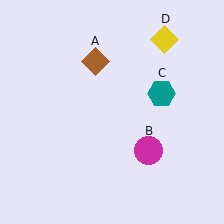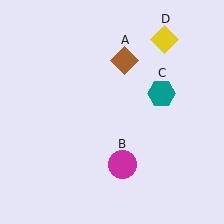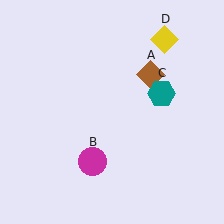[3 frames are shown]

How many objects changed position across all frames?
2 objects changed position: brown diamond (object A), magenta circle (object B).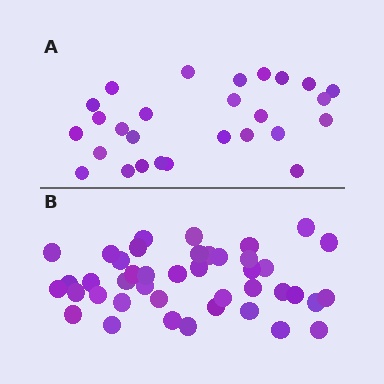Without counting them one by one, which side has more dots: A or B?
Region B (the bottom region) has more dots.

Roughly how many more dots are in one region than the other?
Region B has approximately 15 more dots than region A.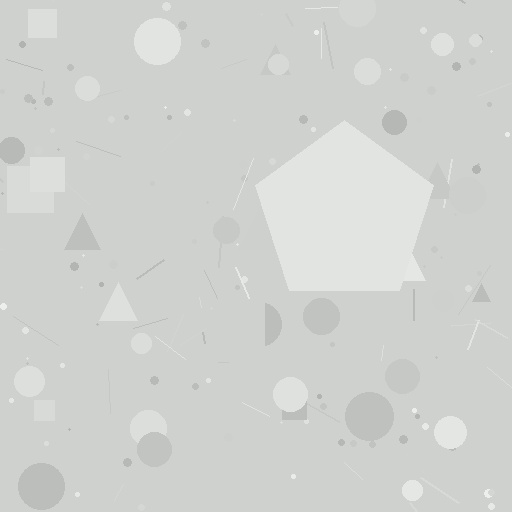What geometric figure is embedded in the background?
A pentagon is embedded in the background.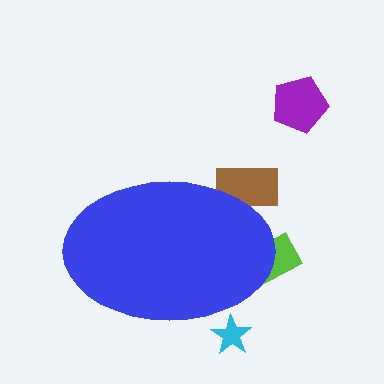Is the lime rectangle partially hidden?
Yes, the lime rectangle is partially hidden behind the blue ellipse.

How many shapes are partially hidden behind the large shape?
3 shapes are partially hidden.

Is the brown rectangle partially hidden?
Yes, the brown rectangle is partially hidden behind the blue ellipse.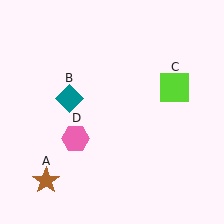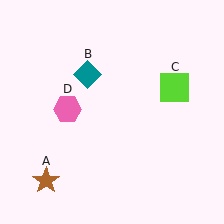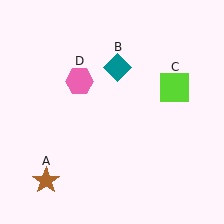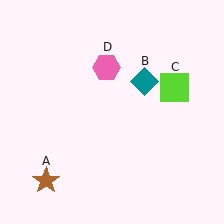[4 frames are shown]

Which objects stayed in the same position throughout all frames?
Brown star (object A) and lime square (object C) remained stationary.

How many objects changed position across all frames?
2 objects changed position: teal diamond (object B), pink hexagon (object D).